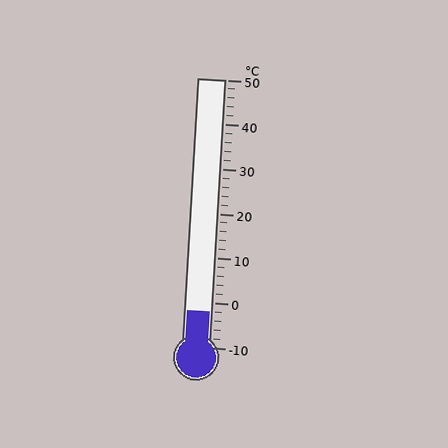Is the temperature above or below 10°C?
The temperature is below 10°C.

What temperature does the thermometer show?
The thermometer shows approximately -2°C.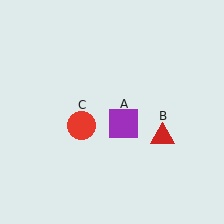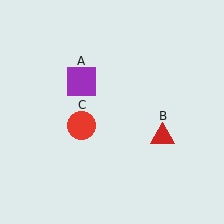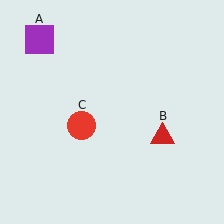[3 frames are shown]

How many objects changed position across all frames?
1 object changed position: purple square (object A).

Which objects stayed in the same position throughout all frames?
Red triangle (object B) and red circle (object C) remained stationary.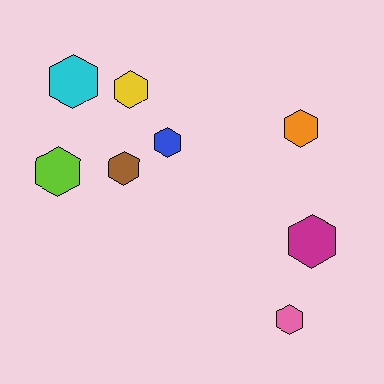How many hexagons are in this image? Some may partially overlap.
There are 8 hexagons.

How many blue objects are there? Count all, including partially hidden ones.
There is 1 blue object.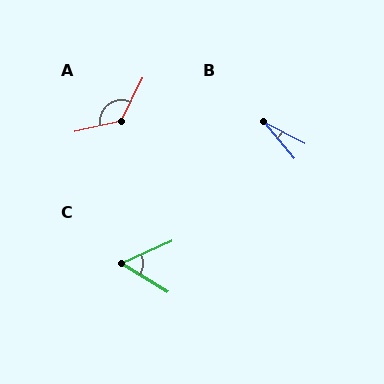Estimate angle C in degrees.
Approximately 55 degrees.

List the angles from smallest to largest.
B (22°), C (55°), A (129°).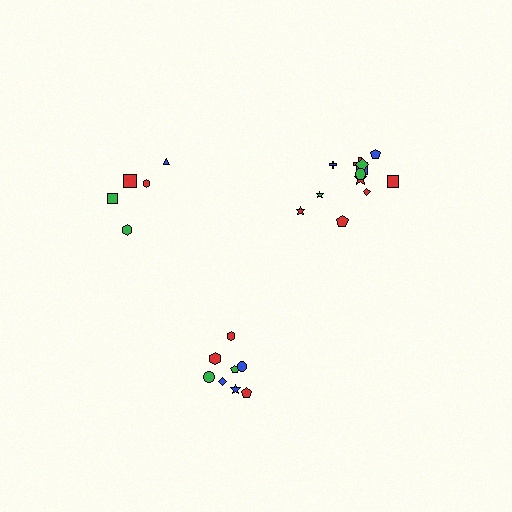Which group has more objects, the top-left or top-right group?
The top-right group.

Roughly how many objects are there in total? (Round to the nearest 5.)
Roughly 25 objects in total.